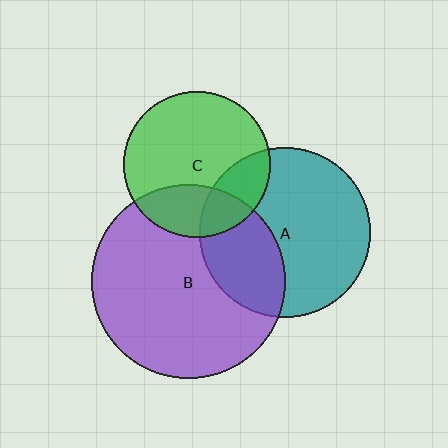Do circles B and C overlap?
Yes.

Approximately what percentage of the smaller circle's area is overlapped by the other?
Approximately 25%.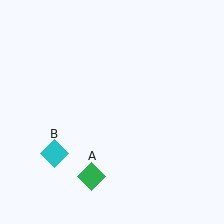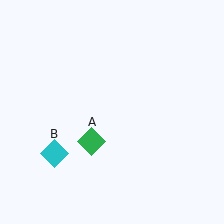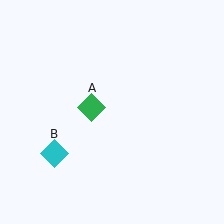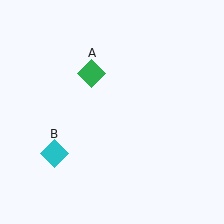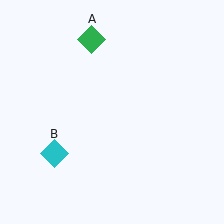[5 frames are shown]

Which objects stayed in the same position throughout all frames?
Cyan diamond (object B) remained stationary.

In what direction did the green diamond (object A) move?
The green diamond (object A) moved up.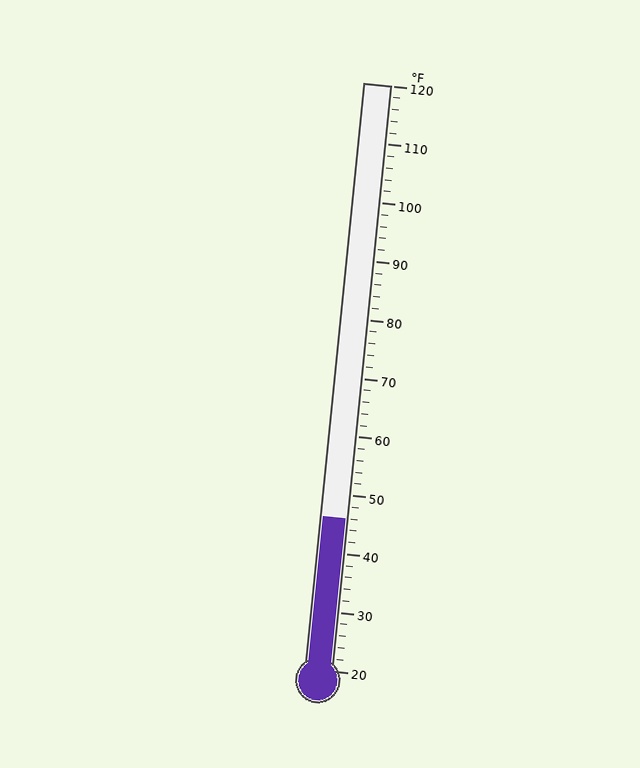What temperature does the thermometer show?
The thermometer shows approximately 46°F.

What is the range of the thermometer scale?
The thermometer scale ranges from 20°F to 120°F.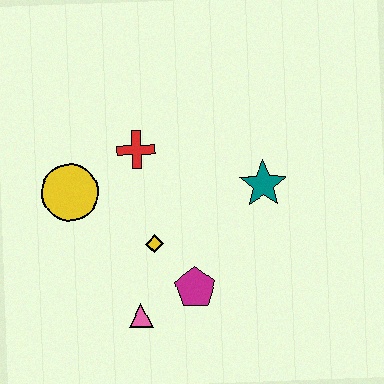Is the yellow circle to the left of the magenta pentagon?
Yes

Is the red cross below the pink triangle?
No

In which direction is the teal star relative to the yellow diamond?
The teal star is to the right of the yellow diamond.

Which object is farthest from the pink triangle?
The teal star is farthest from the pink triangle.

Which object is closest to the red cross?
The yellow circle is closest to the red cross.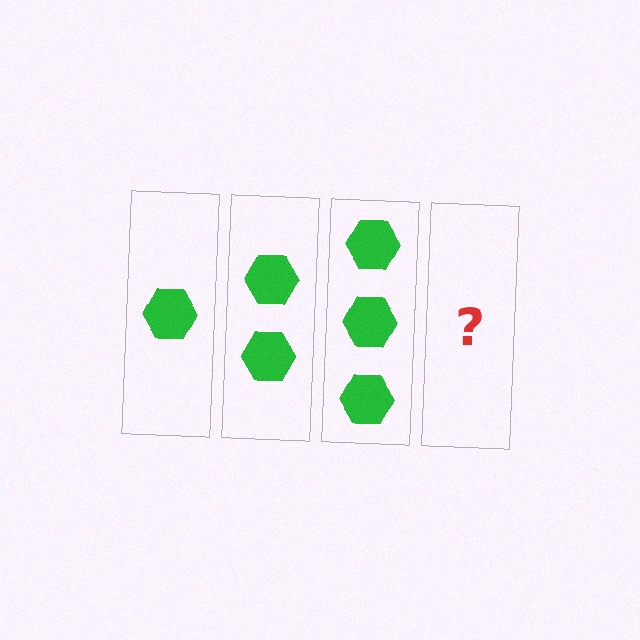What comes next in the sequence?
The next element should be 4 hexagons.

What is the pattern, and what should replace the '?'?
The pattern is that each step adds one more hexagon. The '?' should be 4 hexagons.